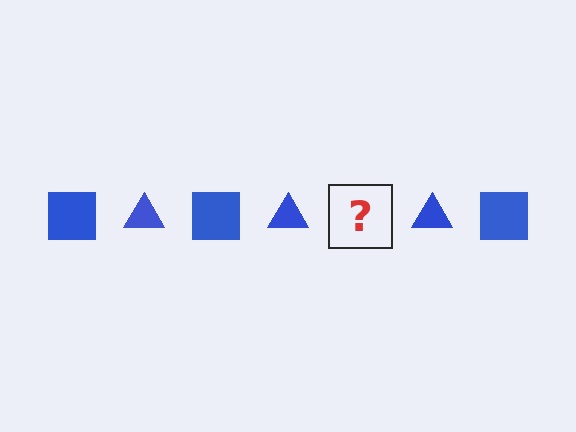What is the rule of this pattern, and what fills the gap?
The rule is that the pattern cycles through square, triangle shapes in blue. The gap should be filled with a blue square.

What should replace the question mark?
The question mark should be replaced with a blue square.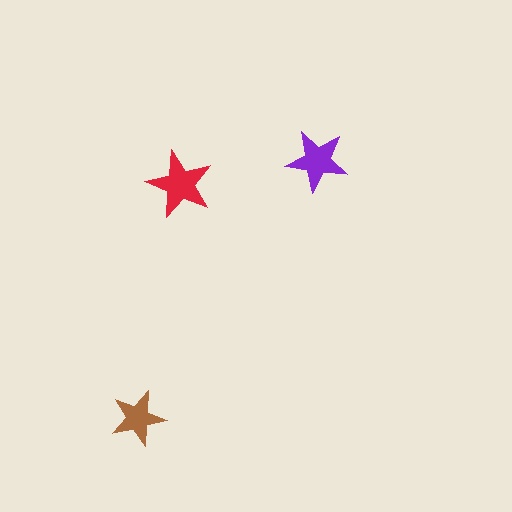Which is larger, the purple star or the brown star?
The purple one.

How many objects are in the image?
There are 3 objects in the image.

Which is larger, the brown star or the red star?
The red one.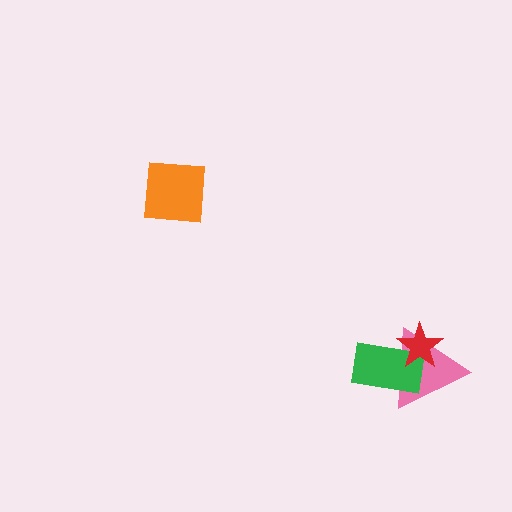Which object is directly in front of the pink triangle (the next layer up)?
The green rectangle is directly in front of the pink triangle.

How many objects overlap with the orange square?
0 objects overlap with the orange square.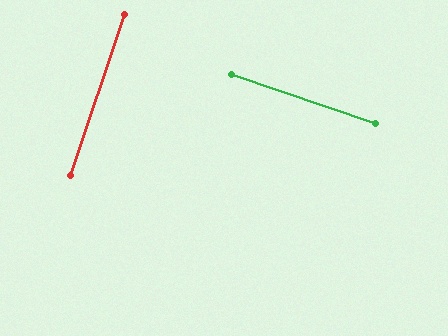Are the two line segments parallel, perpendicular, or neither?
Perpendicular — they meet at approximately 90°.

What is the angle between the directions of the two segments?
Approximately 90 degrees.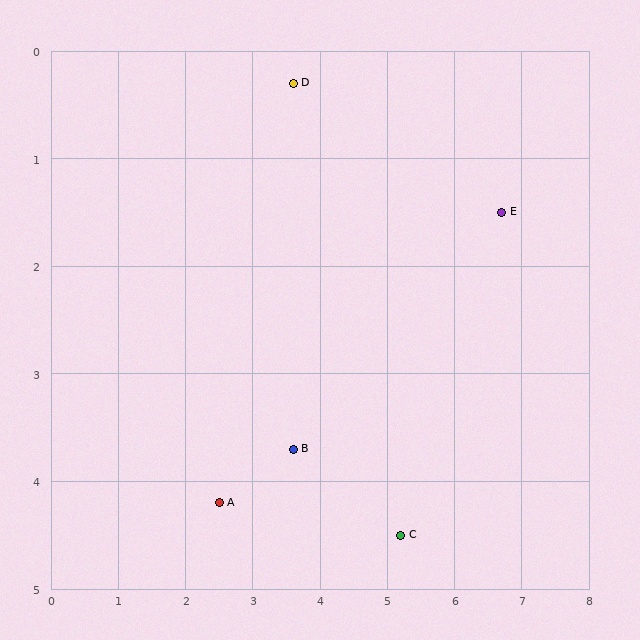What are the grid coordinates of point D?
Point D is at approximately (3.6, 0.3).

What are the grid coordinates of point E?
Point E is at approximately (6.7, 1.5).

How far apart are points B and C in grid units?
Points B and C are about 1.8 grid units apart.